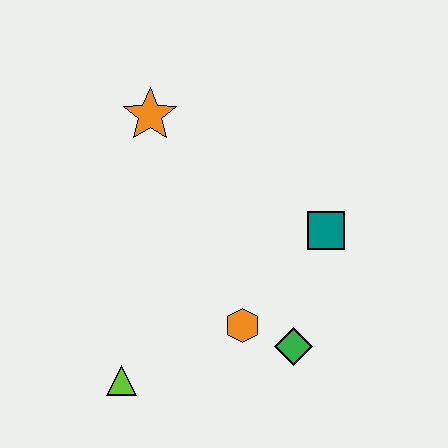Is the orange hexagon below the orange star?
Yes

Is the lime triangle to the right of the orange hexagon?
No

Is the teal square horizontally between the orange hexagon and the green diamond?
No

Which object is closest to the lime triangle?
The orange hexagon is closest to the lime triangle.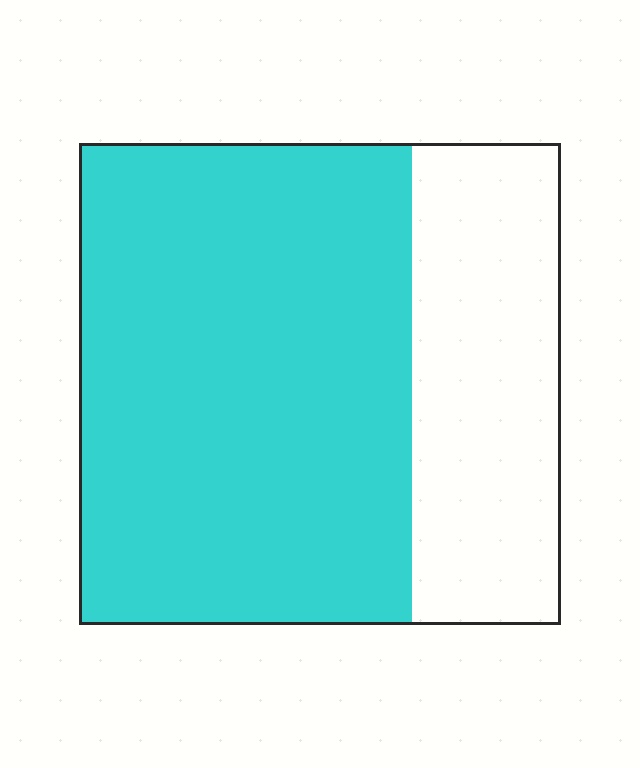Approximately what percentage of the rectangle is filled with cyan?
Approximately 70%.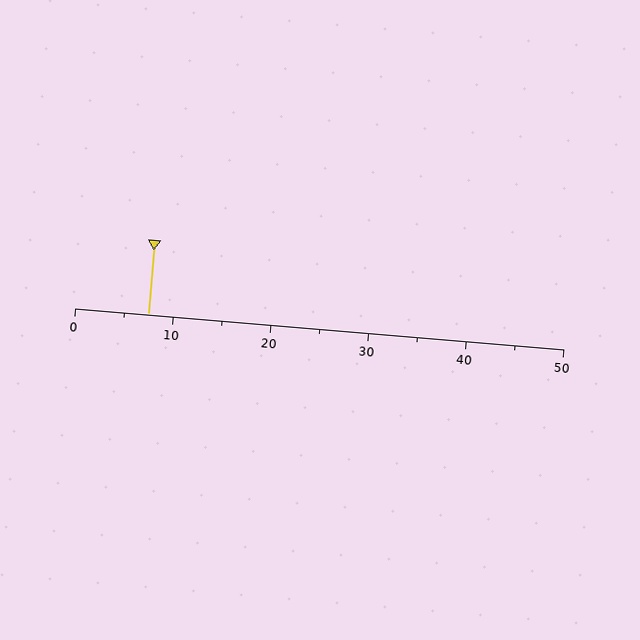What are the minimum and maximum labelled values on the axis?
The axis runs from 0 to 50.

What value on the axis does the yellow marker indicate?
The marker indicates approximately 7.5.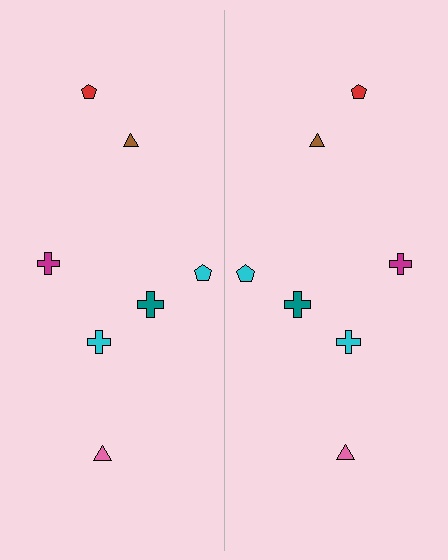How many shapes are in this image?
There are 14 shapes in this image.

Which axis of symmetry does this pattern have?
The pattern has a vertical axis of symmetry running through the center of the image.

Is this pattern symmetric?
Yes, this pattern has bilateral (reflection) symmetry.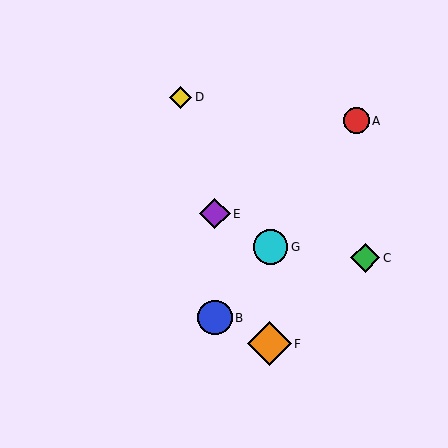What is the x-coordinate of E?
Object E is at x≈215.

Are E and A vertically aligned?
No, E is at x≈215 and A is at x≈357.